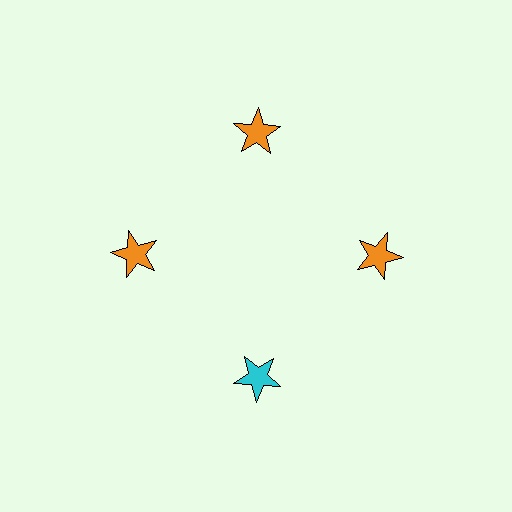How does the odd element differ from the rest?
It has a different color: cyan instead of orange.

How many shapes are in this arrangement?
There are 4 shapes arranged in a ring pattern.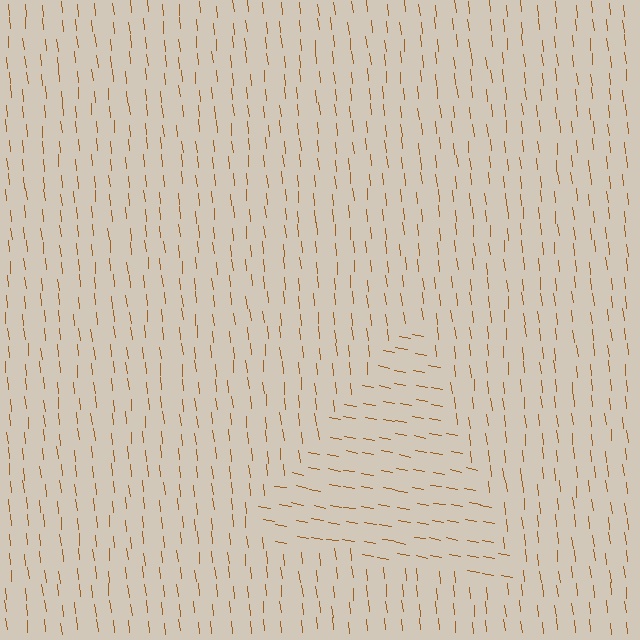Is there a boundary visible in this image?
Yes, there is a texture boundary formed by a change in line orientation.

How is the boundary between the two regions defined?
The boundary is defined purely by a change in line orientation (approximately 73 degrees difference). All lines are the same color and thickness.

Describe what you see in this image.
The image is filled with small brown line segments. A triangle region in the image has lines oriented differently from the surrounding lines, creating a visible texture boundary.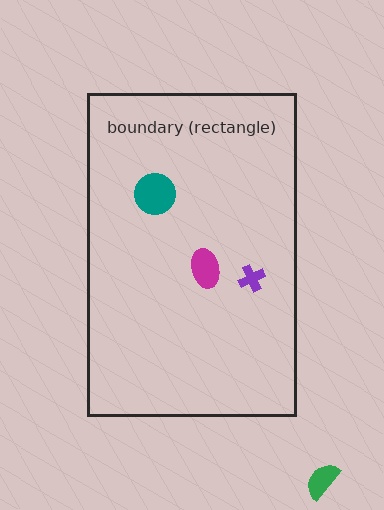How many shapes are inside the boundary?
3 inside, 1 outside.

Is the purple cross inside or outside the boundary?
Inside.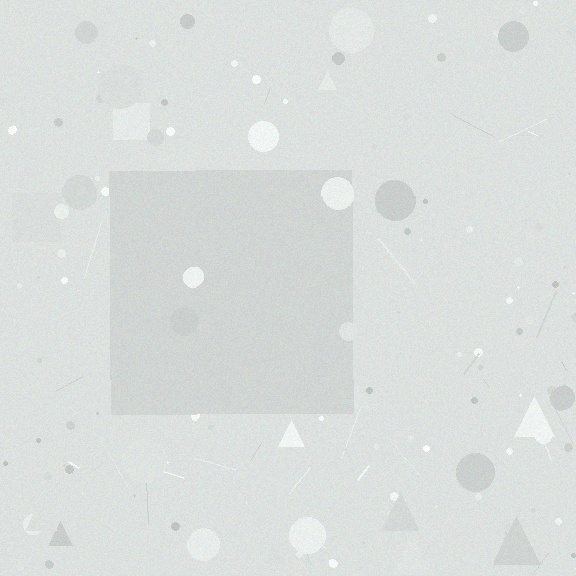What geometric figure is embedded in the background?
A square is embedded in the background.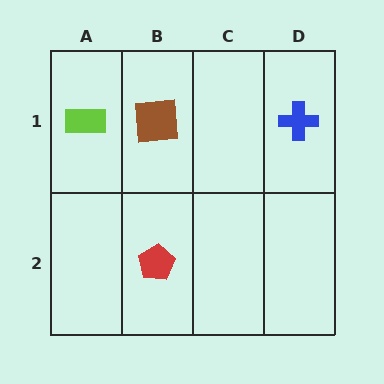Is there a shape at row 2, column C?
No, that cell is empty.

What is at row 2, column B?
A red pentagon.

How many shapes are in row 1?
3 shapes.